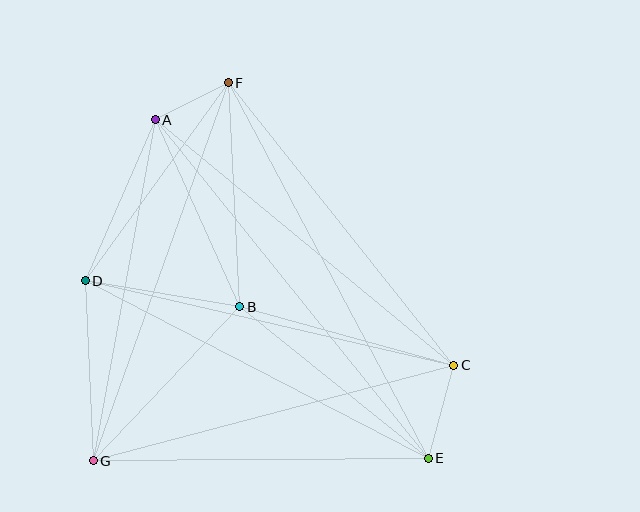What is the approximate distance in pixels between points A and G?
The distance between A and G is approximately 347 pixels.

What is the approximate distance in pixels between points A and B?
The distance between A and B is approximately 205 pixels.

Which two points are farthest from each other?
Points A and E are farthest from each other.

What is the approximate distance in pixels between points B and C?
The distance between B and C is approximately 221 pixels.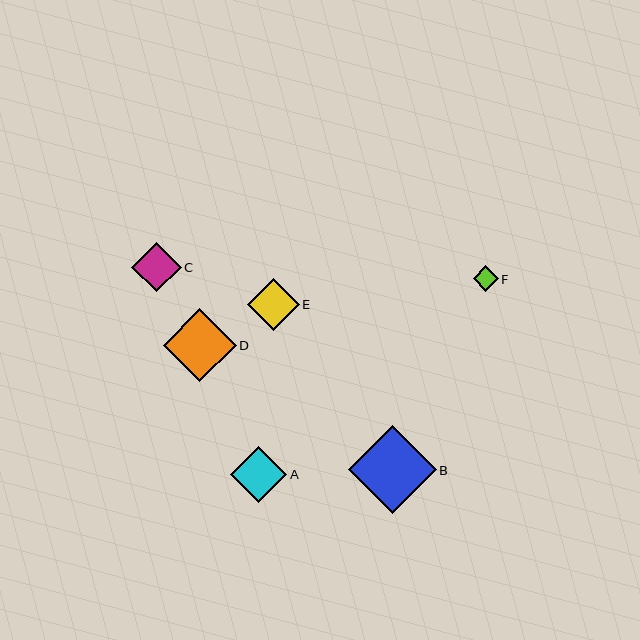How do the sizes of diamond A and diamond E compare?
Diamond A and diamond E are approximately the same size.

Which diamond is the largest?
Diamond B is the largest with a size of approximately 88 pixels.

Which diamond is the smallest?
Diamond F is the smallest with a size of approximately 25 pixels.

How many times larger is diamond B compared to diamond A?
Diamond B is approximately 1.6 times the size of diamond A.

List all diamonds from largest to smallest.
From largest to smallest: B, D, A, E, C, F.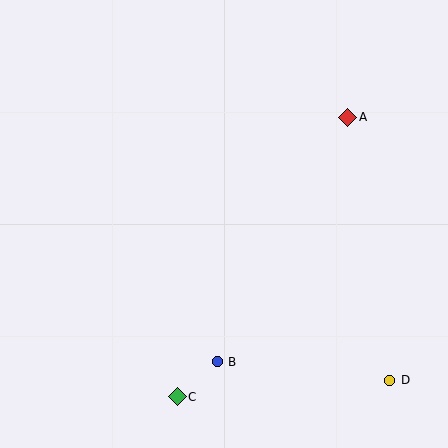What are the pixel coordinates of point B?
Point B is at (217, 362).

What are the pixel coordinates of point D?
Point D is at (390, 380).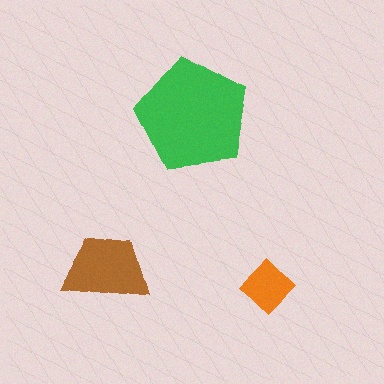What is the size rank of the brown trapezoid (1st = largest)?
2nd.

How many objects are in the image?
There are 3 objects in the image.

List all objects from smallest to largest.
The orange diamond, the brown trapezoid, the green pentagon.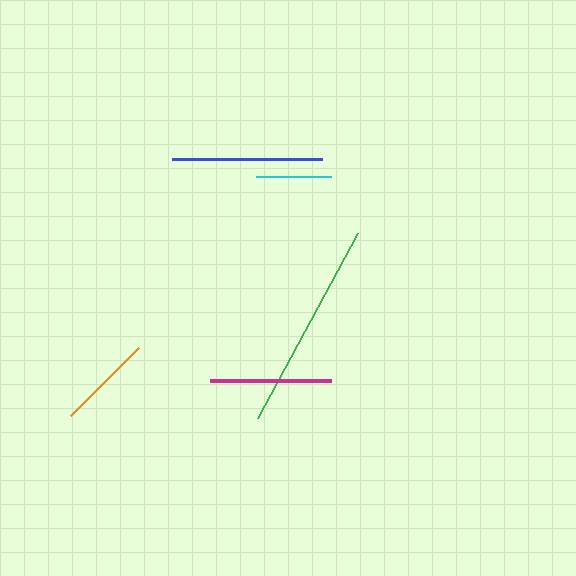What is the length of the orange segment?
The orange segment is approximately 97 pixels long.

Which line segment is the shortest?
The cyan line is the shortest at approximately 75 pixels.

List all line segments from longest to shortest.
From longest to shortest: green, blue, magenta, orange, cyan.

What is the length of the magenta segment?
The magenta segment is approximately 121 pixels long.